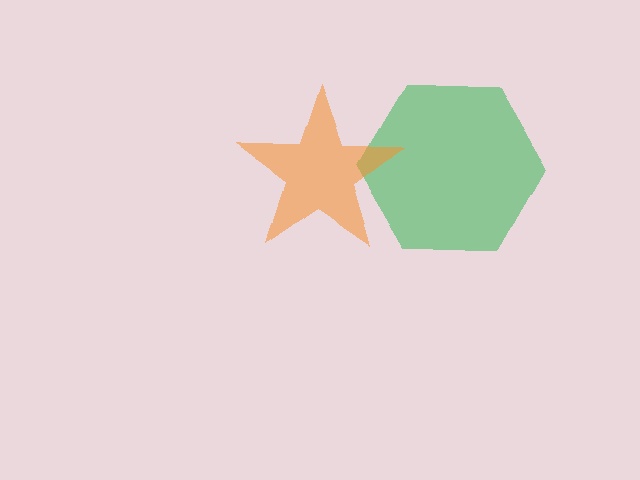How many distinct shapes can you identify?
There are 2 distinct shapes: a green hexagon, an orange star.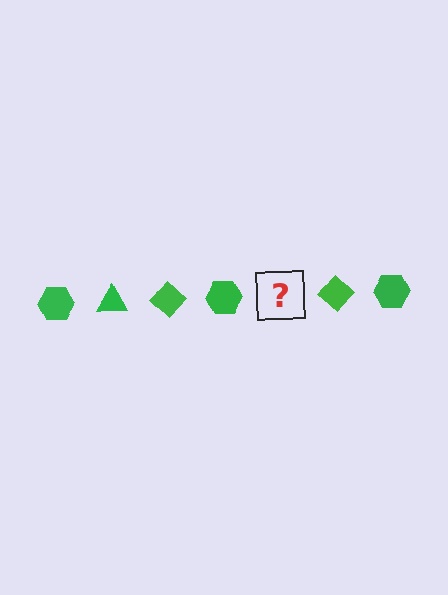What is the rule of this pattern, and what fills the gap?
The rule is that the pattern cycles through hexagon, triangle, diamond shapes in green. The gap should be filled with a green triangle.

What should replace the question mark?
The question mark should be replaced with a green triangle.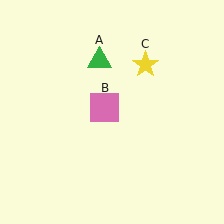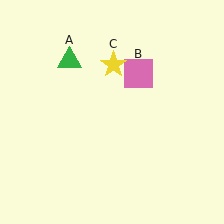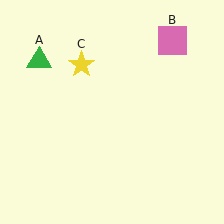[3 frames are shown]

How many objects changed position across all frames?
3 objects changed position: green triangle (object A), pink square (object B), yellow star (object C).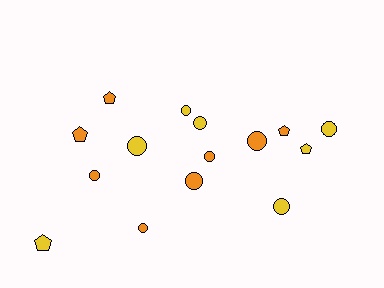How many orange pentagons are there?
There are 3 orange pentagons.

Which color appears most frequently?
Orange, with 8 objects.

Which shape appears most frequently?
Circle, with 10 objects.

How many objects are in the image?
There are 15 objects.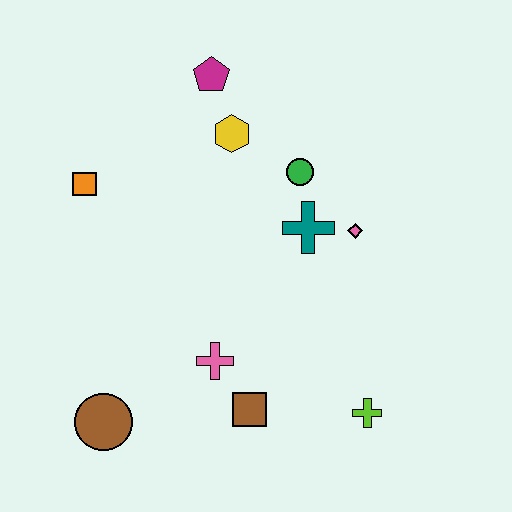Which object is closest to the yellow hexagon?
The magenta pentagon is closest to the yellow hexagon.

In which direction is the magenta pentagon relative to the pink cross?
The magenta pentagon is above the pink cross.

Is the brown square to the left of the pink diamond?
Yes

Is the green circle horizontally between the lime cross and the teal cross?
No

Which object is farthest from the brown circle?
The magenta pentagon is farthest from the brown circle.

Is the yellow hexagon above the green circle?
Yes